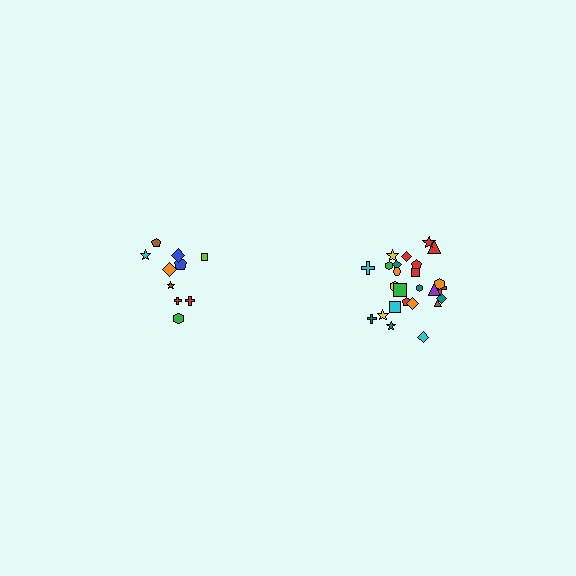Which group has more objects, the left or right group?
The right group.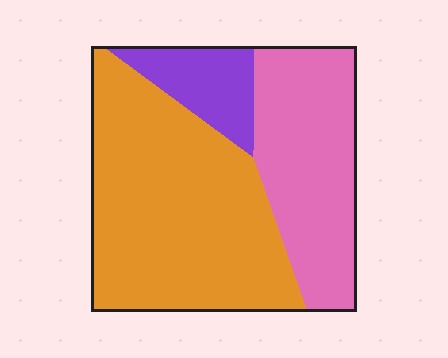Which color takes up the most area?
Orange, at roughly 55%.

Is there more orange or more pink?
Orange.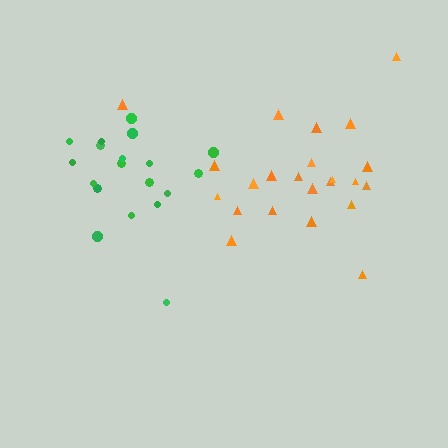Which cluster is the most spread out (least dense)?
Orange.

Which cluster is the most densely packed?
Green.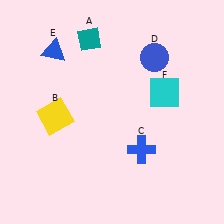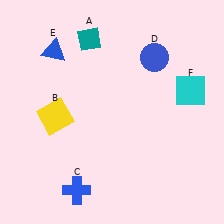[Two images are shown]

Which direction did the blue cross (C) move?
The blue cross (C) moved left.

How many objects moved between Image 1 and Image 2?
2 objects moved between the two images.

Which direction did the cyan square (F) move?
The cyan square (F) moved right.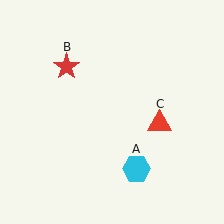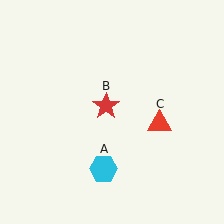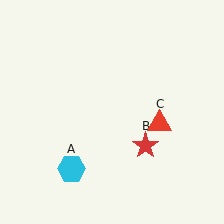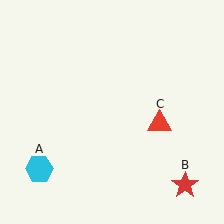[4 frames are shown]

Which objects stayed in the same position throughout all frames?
Red triangle (object C) remained stationary.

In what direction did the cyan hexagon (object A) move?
The cyan hexagon (object A) moved left.